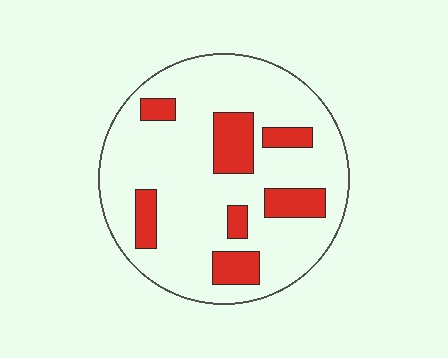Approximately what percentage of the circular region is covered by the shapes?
Approximately 20%.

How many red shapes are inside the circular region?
7.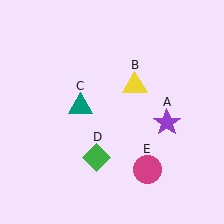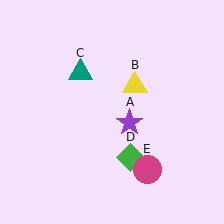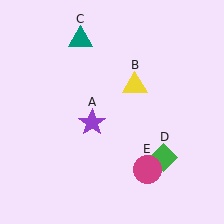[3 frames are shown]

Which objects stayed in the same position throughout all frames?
Yellow triangle (object B) and magenta circle (object E) remained stationary.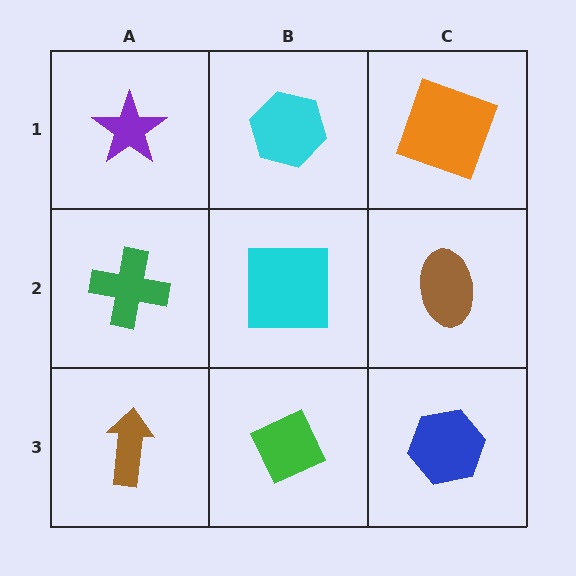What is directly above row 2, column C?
An orange square.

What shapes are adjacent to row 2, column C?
An orange square (row 1, column C), a blue hexagon (row 3, column C), a cyan square (row 2, column B).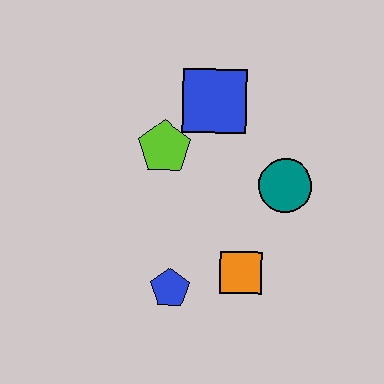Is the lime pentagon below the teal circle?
No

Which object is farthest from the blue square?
The blue pentagon is farthest from the blue square.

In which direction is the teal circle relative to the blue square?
The teal circle is below the blue square.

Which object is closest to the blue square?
The lime pentagon is closest to the blue square.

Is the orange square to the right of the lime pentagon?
Yes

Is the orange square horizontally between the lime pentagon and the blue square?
No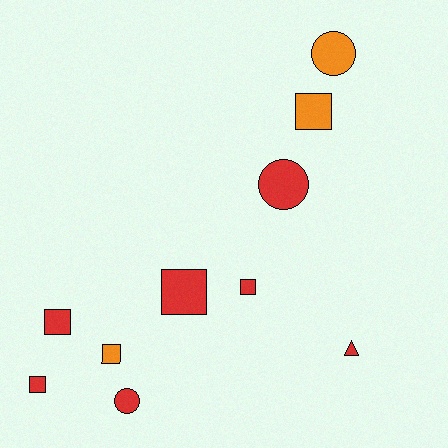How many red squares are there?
There are 4 red squares.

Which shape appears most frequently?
Square, with 6 objects.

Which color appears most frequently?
Red, with 7 objects.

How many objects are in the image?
There are 10 objects.